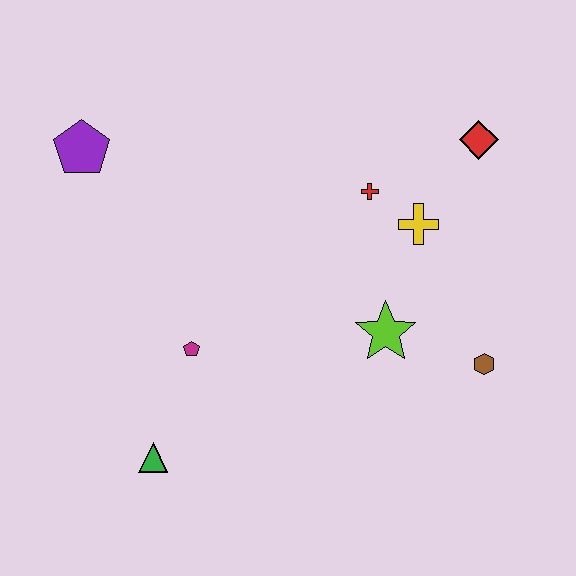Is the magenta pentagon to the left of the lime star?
Yes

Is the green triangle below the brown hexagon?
Yes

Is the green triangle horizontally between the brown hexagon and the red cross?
No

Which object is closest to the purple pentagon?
The magenta pentagon is closest to the purple pentagon.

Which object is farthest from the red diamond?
The green triangle is farthest from the red diamond.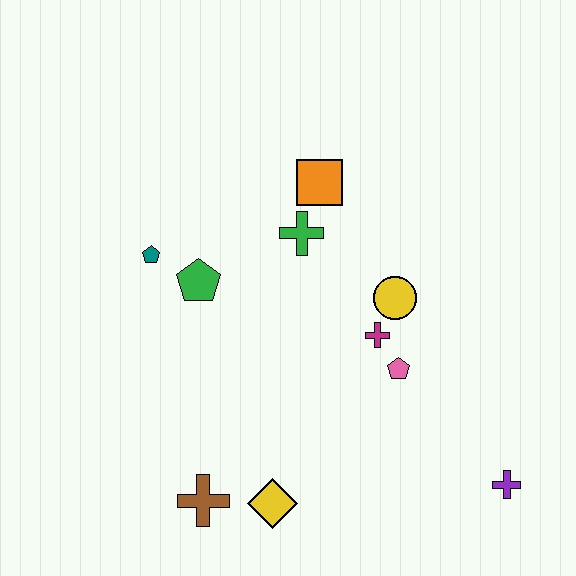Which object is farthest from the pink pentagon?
The teal pentagon is farthest from the pink pentagon.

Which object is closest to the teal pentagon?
The green pentagon is closest to the teal pentagon.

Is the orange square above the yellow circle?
Yes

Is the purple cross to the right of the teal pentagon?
Yes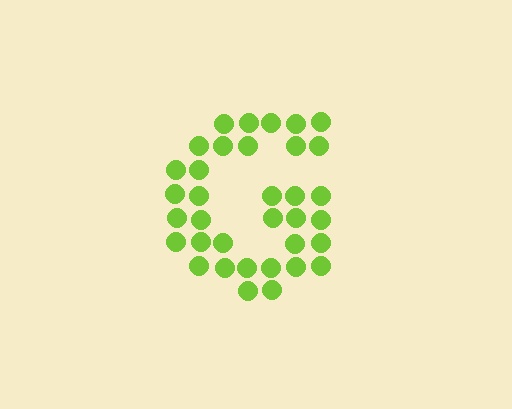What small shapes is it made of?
It is made of small circles.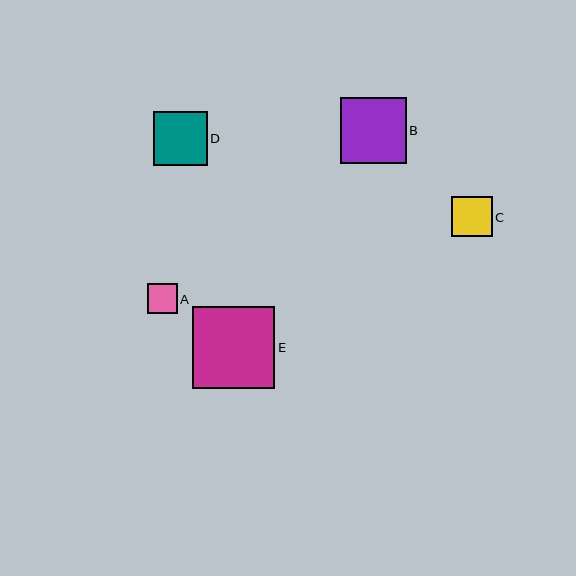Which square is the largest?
Square E is the largest with a size of approximately 82 pixels.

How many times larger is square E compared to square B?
Square E is approximately 1.2 times the size of square B.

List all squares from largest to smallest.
From largest to smallest: E, B, D, C, A.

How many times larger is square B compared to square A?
Square B is approximately 2.2 times the size of square A.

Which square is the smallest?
Square A is the smallest with a size of approximately 30 pixels.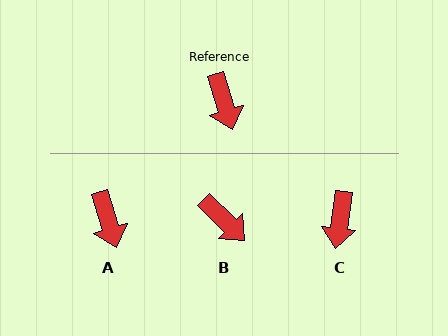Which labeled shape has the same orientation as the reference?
A.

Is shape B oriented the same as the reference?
No, it is off by about 29 degrees.